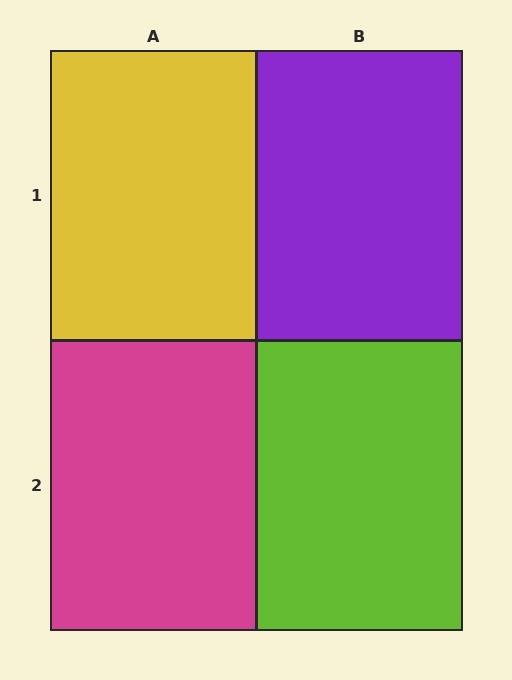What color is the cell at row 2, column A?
Magenta.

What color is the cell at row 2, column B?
Lime.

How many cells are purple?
1 cell is purple.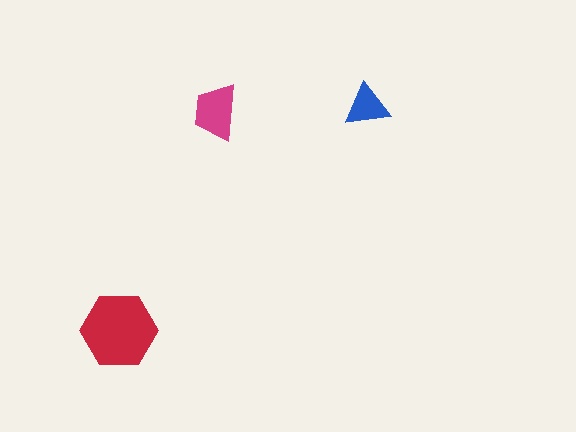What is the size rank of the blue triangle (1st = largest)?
3rd.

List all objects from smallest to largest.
The blue triangle, the magenta trapezoid, the red hexagon.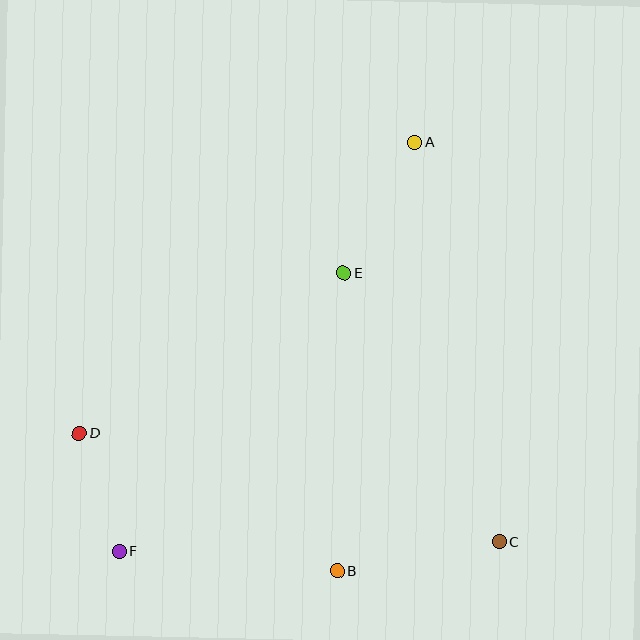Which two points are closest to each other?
Points D and F are closest to each other.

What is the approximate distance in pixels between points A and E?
The distance between A and E is approximately 149 pixels.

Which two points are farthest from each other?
Points A and F are farthest from each other.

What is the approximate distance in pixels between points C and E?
The distance between C and E is approximately 311 pixels.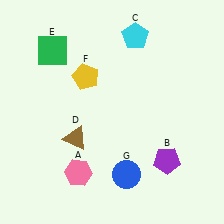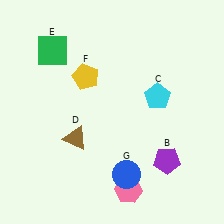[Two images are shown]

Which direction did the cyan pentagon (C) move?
The cyan pentagon (C) moved down.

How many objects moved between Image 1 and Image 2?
2 objects moved between the two images.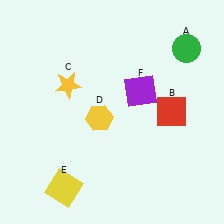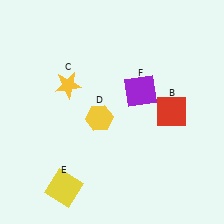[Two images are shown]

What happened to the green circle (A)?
The green circle (A) was removed in Image 2. It was in the top-right area of Image 1.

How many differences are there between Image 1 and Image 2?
There is 1 difference between the two images.